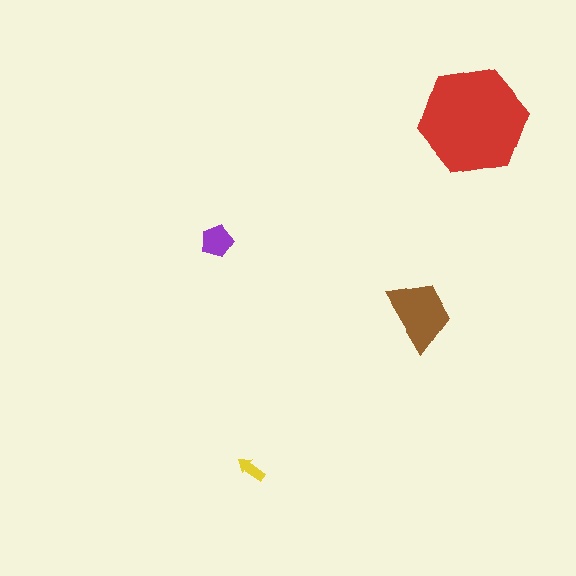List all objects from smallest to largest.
The yellow arrow, the purple pentagon, the brown trapezoid, the red hexagon.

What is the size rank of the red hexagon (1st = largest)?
1st.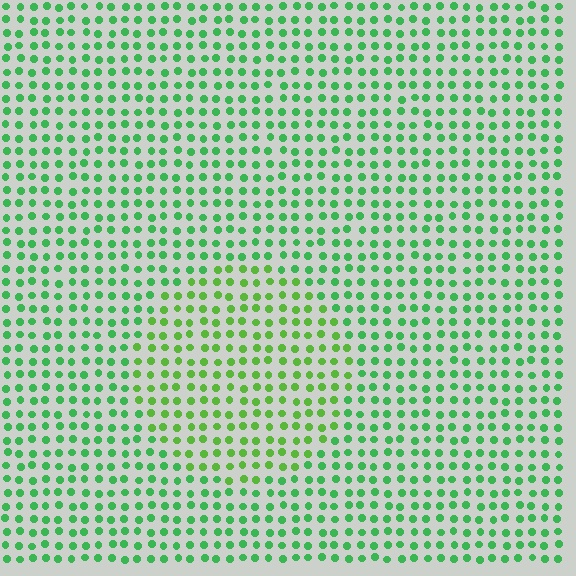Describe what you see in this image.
The image is filled with small green elements in a uniform arrangement. A circle-shaped region is visible where the elements are tinted to a slightly different hue, forming a subtle color boundary.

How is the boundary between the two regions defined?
The boundary is defined purely by a slight shift in hue (about 26 degrees). Spacing, size, and orientation are identical on both sides.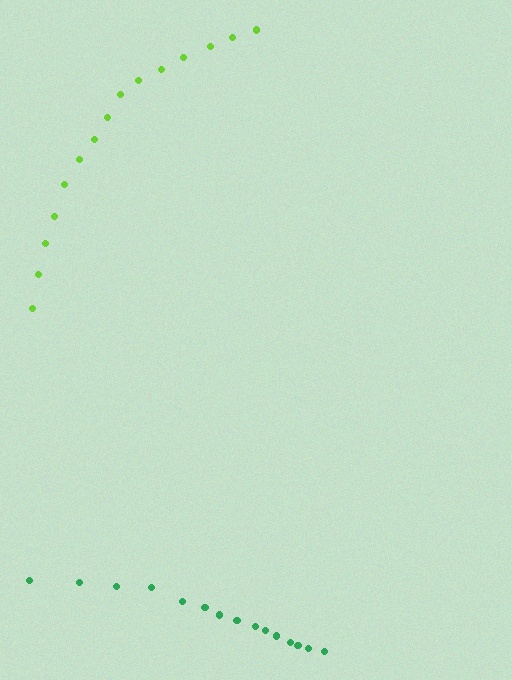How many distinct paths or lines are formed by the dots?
There are 2 distinct paths.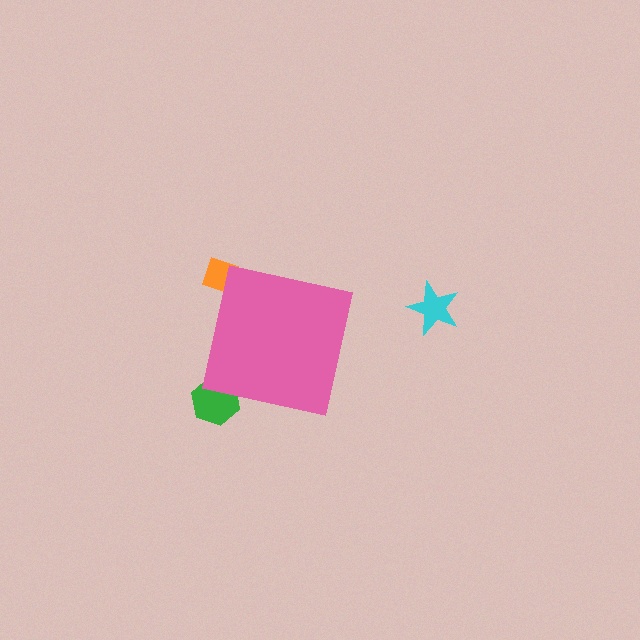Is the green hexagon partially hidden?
Yes, the green hexagon is partially hidden behind the pink square.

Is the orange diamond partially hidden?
Yes, the orange diamond is partially hidden behind the pink square.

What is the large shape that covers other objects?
A pink square.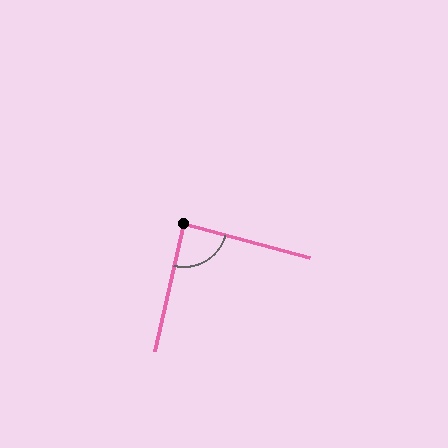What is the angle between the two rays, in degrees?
Approximately 88 degrees.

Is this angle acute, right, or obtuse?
It is approximately a right angle.